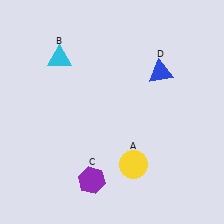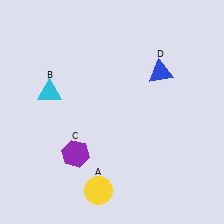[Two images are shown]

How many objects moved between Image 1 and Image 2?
3 objects moved between the two images.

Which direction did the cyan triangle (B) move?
The cyan triangle (B) moved down.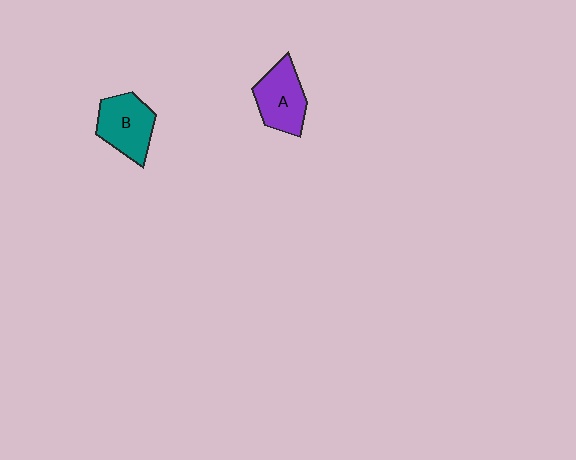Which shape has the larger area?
Shape B (teal).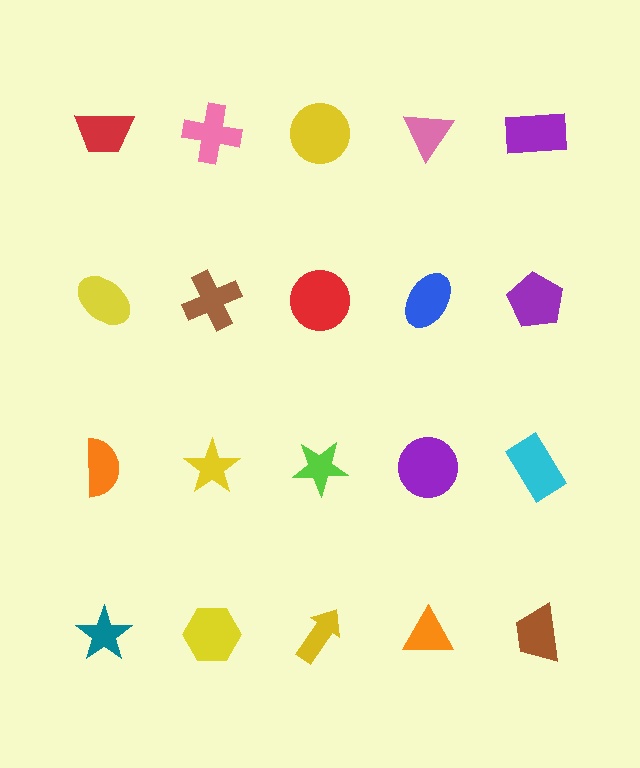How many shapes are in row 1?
5 shapes.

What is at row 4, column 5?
A brown trapezoid.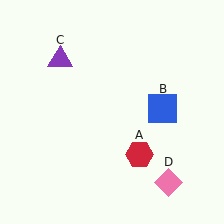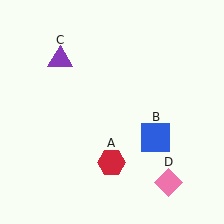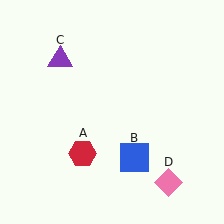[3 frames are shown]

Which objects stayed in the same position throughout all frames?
Purple triangle (object C) and pink diamond (object D) remained stationary.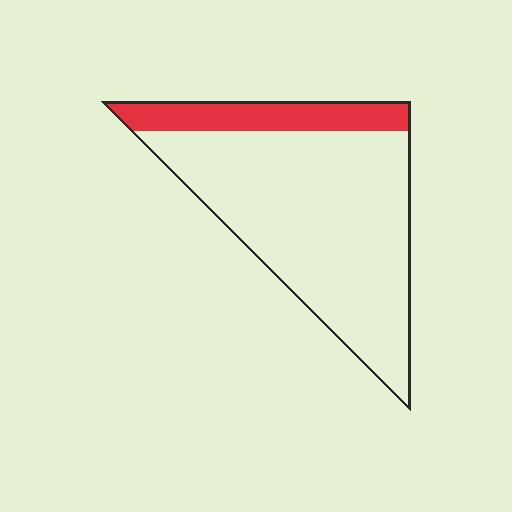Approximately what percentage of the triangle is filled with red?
Approximately 20%.